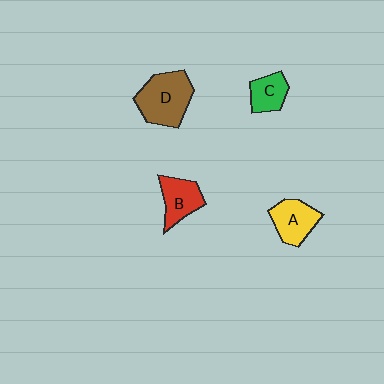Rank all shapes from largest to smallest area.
From largest to smallest: D (brown), A (yellow), B (red), C (green).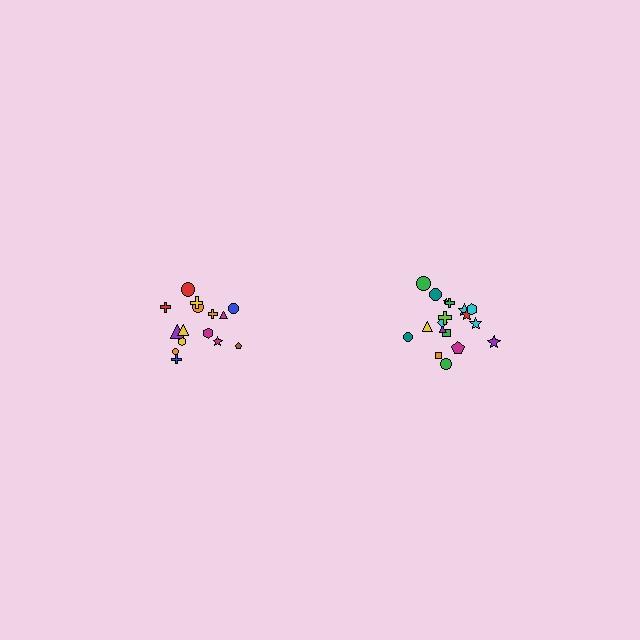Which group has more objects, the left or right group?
The right group.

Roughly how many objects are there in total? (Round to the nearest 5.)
Roughly 35 objects in total.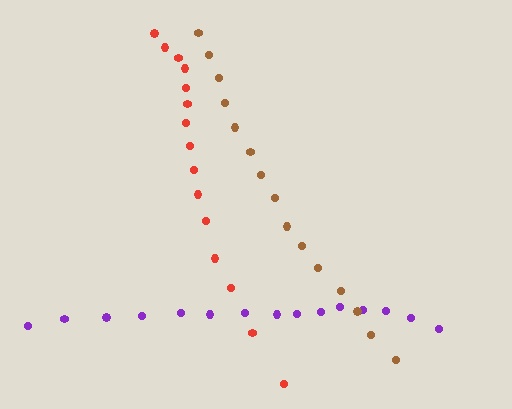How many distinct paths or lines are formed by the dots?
There are 3 distinct paths.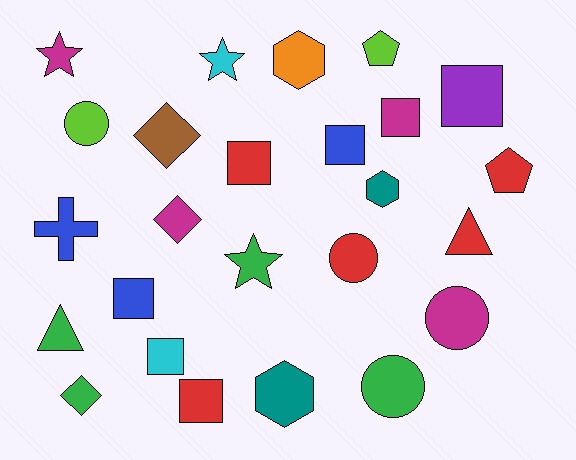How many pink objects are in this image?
There are no pink objects.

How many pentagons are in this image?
There are 2 pentagons.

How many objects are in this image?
There are 25 objects.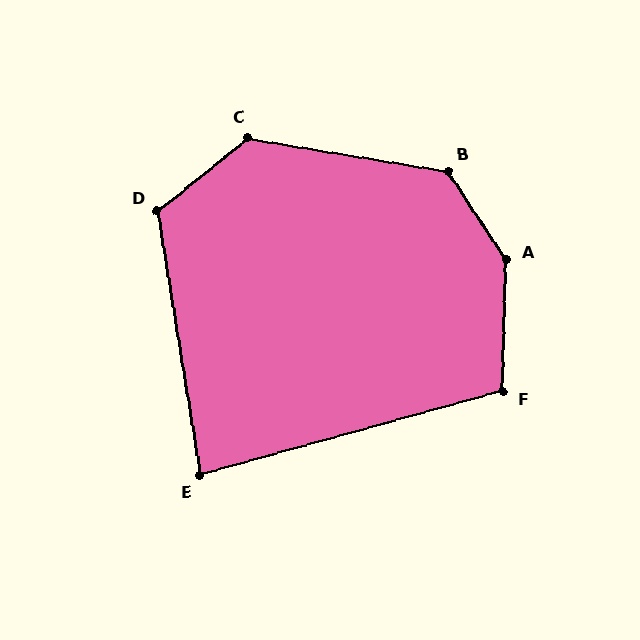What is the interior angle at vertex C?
Approximately 131 degrees (obtuse).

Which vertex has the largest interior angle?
A, at approximately 145 degrees.